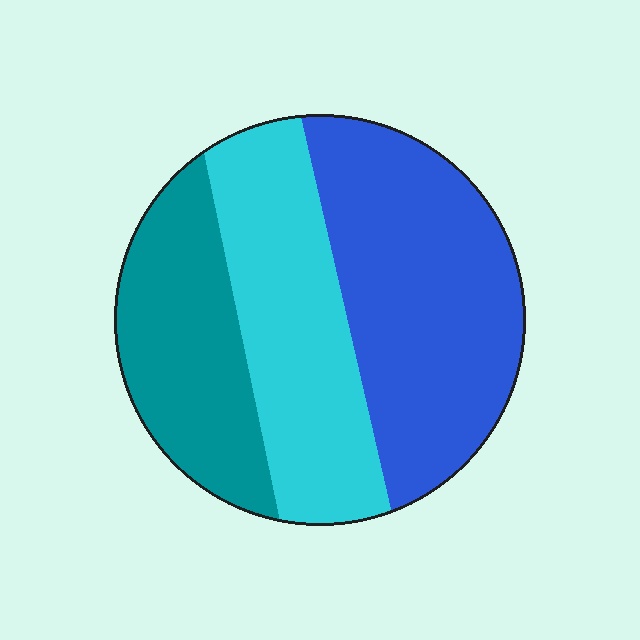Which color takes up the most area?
Blue, at roughly 40%.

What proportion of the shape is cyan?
Cyan covers about 30% of the shape.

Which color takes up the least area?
Teal, at roughly 25%.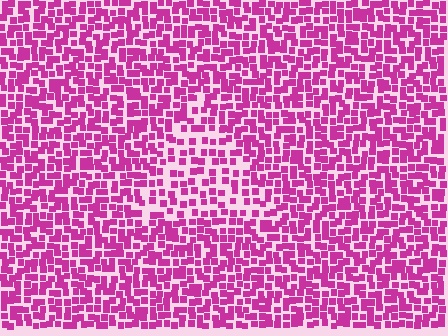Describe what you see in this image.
The image contains small magenta elements arranged at two different densities. A triangle-shaped region is visible where the elements are less densely packed than the surrounding area.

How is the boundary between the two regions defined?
The boundary is defined by a change in element density (approximately 1.8x ratio). All elements are the same color, size, and shape.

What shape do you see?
I see a triangle.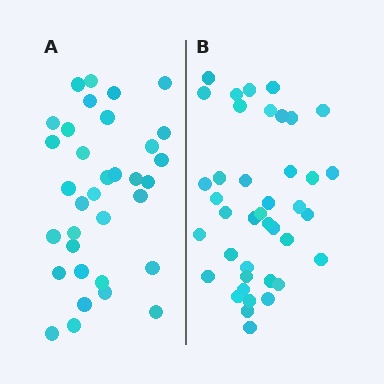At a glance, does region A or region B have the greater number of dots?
Region B (the right region) has more dots.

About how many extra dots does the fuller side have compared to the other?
Region B has about 6 more dots than region A.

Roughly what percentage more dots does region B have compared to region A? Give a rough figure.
About 20% more.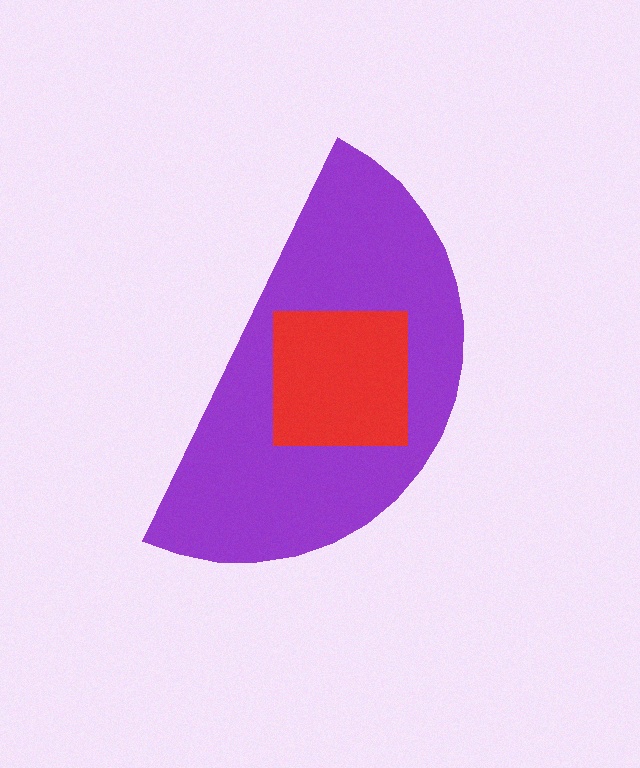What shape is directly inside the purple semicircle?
The red square.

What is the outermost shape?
The purple semicircle.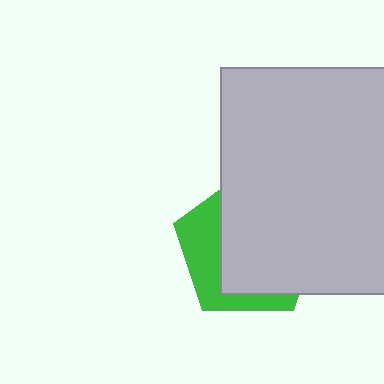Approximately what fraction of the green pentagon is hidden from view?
Roughly 67% of the green pentagon is hidden behind the light gray square.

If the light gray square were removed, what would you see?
You would see the complete green pentagon.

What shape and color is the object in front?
The object in front is a light gray square.